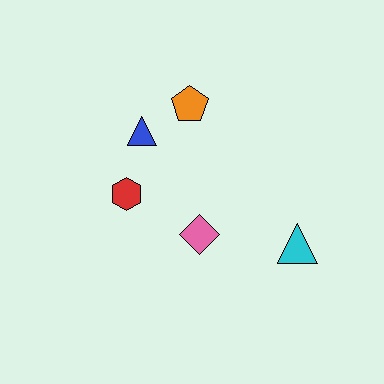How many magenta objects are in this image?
There are no magenta objects.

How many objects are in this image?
There are 5 objects.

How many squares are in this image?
There are no squares.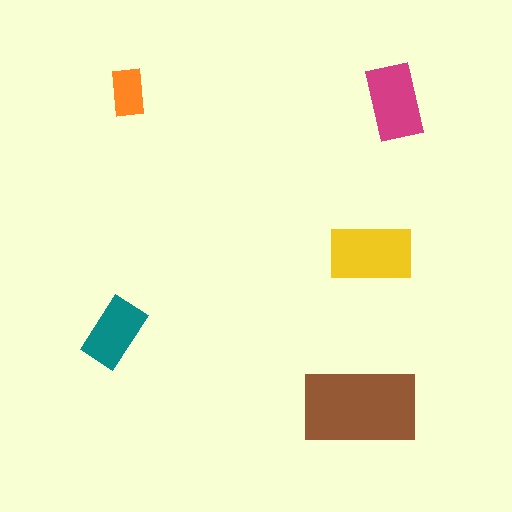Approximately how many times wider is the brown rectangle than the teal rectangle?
About 1.5 times wider.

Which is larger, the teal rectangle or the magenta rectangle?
The magenta one.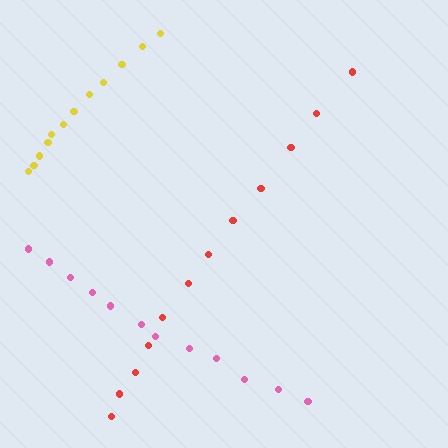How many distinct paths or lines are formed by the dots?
There are 3 distinct paths.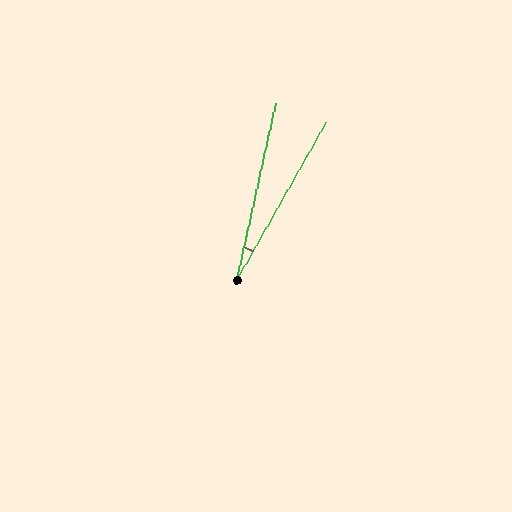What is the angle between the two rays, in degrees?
Approximately 17 degrees.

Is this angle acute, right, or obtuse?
It is acute.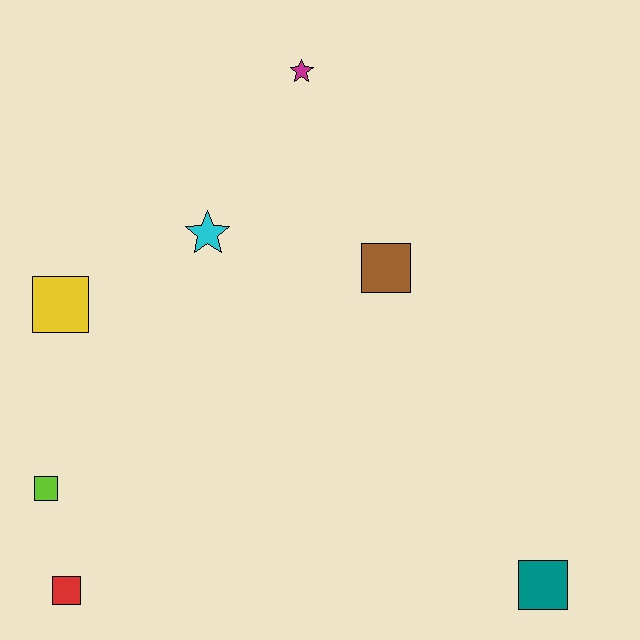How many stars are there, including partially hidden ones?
There are 2 stars.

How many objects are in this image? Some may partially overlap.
There are 7 objects.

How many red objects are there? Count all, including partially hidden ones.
There is 1 red object.